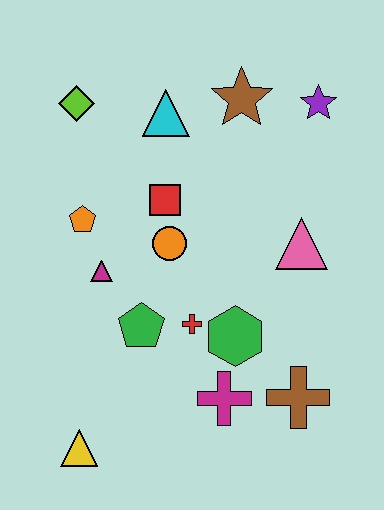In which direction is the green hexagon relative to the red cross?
The green hexagon is to the right of the red cross.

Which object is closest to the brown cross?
The magenta cross is closest to the brown cross.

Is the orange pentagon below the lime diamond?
Yes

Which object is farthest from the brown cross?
The lime diamond is farthest from the brown cross.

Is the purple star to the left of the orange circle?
No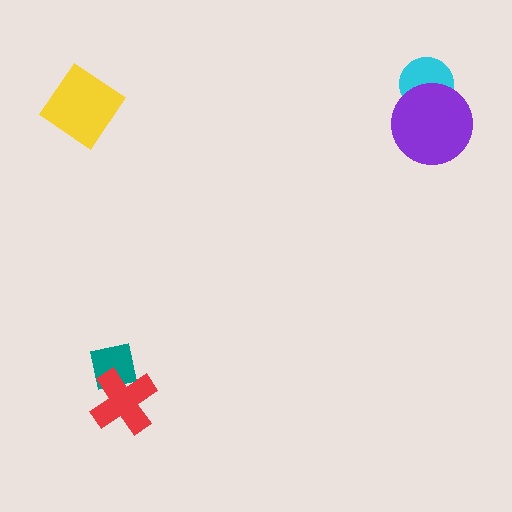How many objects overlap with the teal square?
1 object overlaps with the teal square.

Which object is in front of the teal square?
The red cross is in front of the teal square.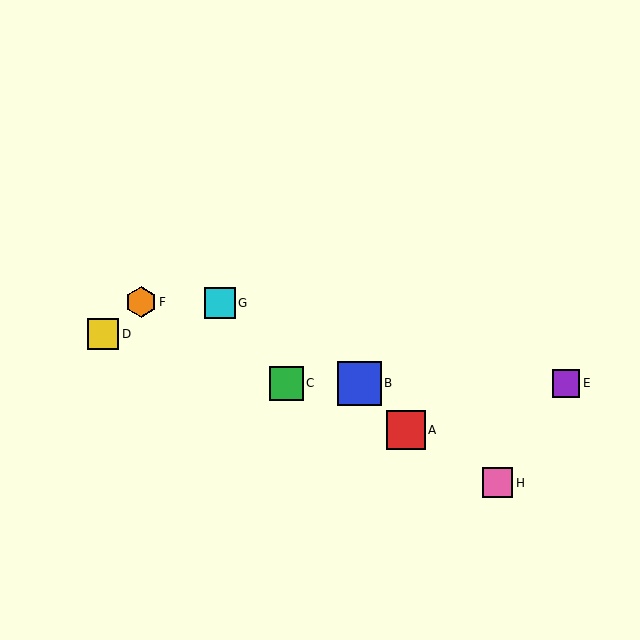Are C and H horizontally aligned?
No, C is at y≈383 and H is at y≈483.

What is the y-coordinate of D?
Object D is at y≈334.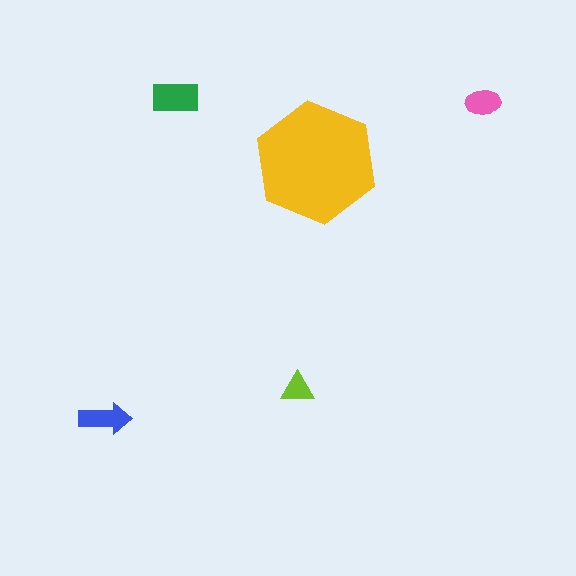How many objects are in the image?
There are 5 objects in the image.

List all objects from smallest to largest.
The lime triangle, the pink ellipse, the blue arrow, the green rectangle, the yellow hexagon.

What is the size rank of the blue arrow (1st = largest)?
3rd.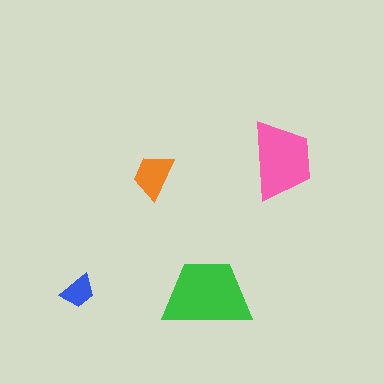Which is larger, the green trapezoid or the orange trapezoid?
The green one.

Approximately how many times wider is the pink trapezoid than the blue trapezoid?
About 2 times wider.